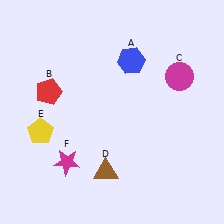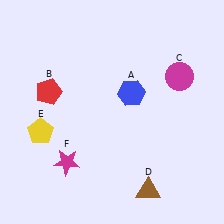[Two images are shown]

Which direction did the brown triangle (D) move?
The brown triangle (D) moved right.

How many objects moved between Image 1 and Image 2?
2 objects moved between the two images.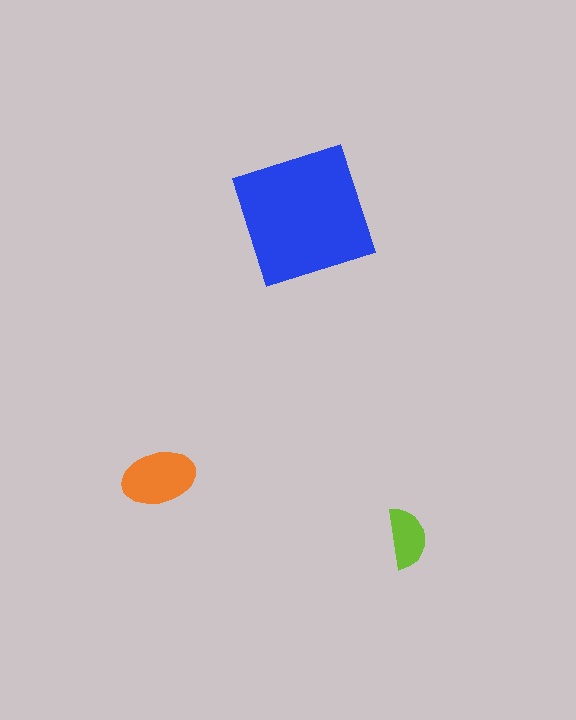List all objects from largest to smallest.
The blue square, the orange ellipse, the lime semicircle.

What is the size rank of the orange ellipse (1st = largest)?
2nd.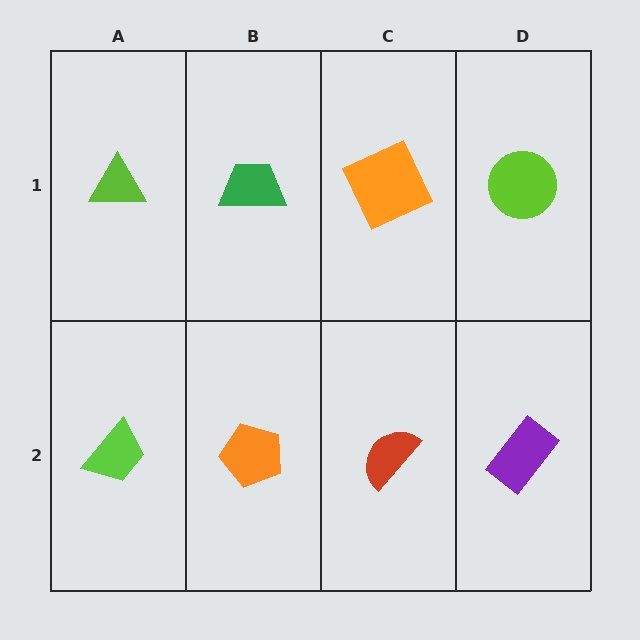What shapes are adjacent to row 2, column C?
An orange square (row 1, column C), an orange pentagon (row 2, column B), a purple rectangle (row 2, column D).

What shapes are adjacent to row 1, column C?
A red semicircle (row 2, column C), a green trapezoid (row 1, column B), a lime circle (row 1, column D).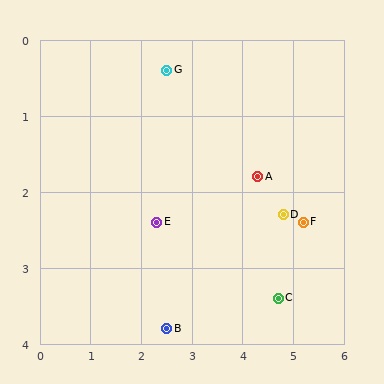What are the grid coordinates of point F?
Point F is at approximately (5.2, 2.4).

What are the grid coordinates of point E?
Point E is at approximately (2.3, 2.4).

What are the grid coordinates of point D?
Point D is at approximately (4.8, 2.3).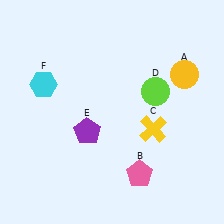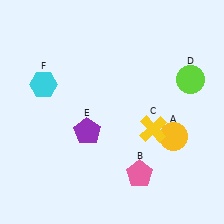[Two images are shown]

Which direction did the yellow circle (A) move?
The yellow circle (A) moved down.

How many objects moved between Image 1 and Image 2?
2 objects moved between the two images.